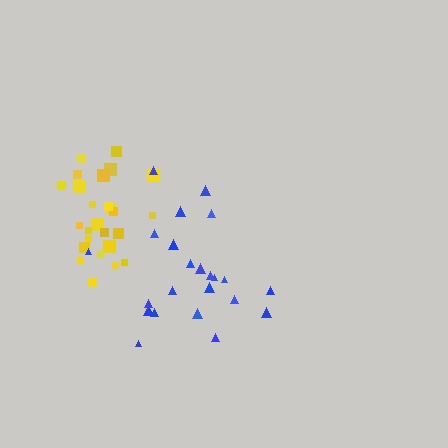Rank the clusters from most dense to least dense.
yellow, blue.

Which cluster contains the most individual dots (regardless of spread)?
Yellow (26).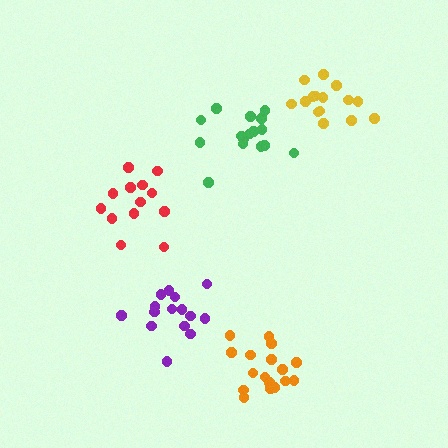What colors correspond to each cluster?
The clusters are colored: purple, yellow, red, green, orange.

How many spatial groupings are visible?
There are 5 spatial groupings.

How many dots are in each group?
Group 1: 16 dots, Group 2: 15 dots, Group 3: 13 dots, Group 4: 16 dots, Group 5: 17 dots (77 total).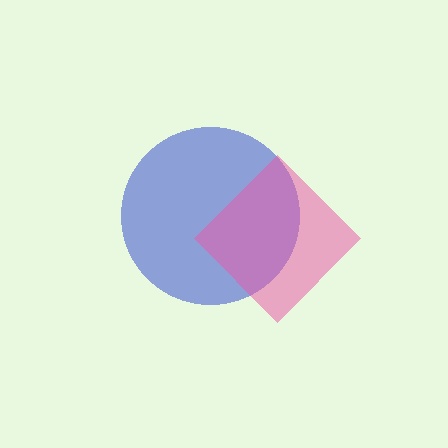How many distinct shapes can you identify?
There are 2 distinct shapes: a blue circle, a pink diamond.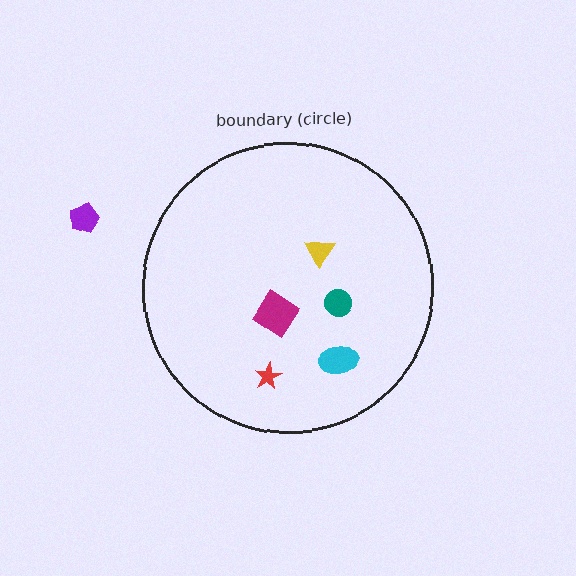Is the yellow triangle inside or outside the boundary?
Inside.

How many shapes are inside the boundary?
5 inside, 1 outside.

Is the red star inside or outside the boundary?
Inside.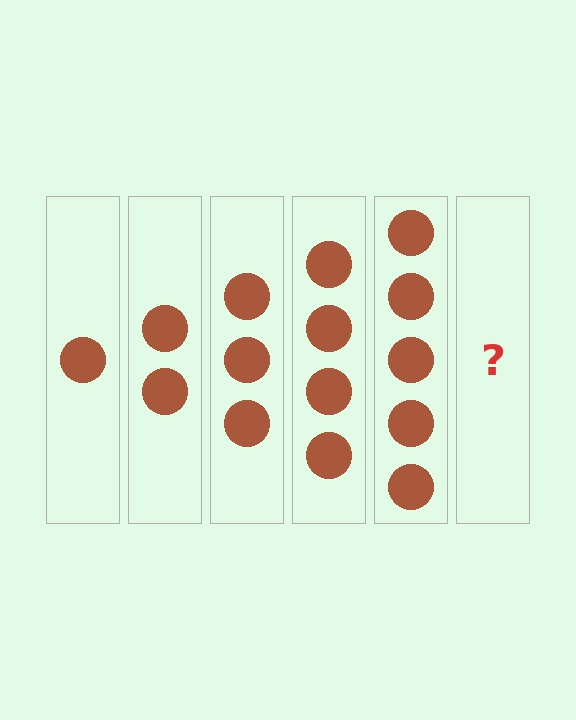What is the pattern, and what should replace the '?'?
The pattern is that each step adds one more circle. The '?' should be 6 circles.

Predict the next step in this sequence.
The next step is 6 circles.